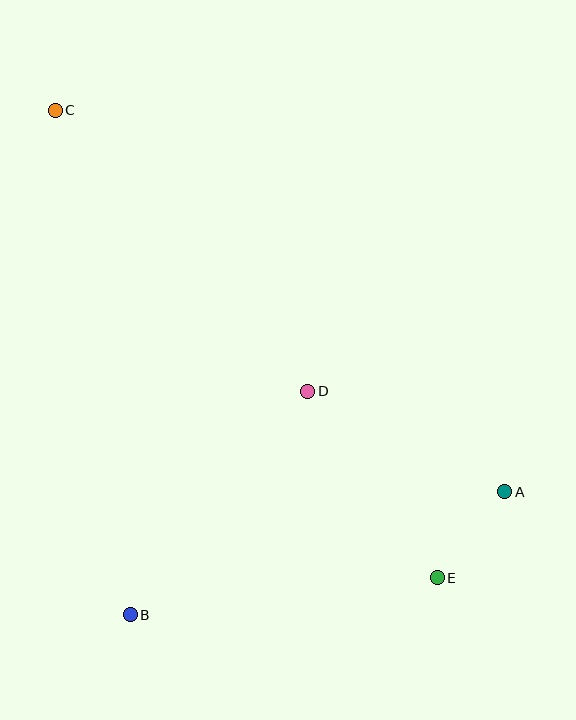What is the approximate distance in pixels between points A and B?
The distance between A and B is approximately 394 pixels.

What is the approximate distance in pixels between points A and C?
The distance between A and C is approximately 590 pixels.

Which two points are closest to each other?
Points A and E are closest to each other.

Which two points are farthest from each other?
Points C and E are farthest from each other.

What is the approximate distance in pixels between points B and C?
The distance between B and C is approximately 510 pixels.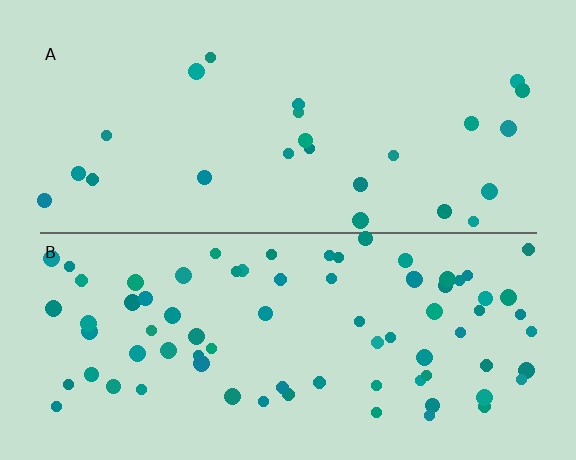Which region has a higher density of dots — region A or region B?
B (the bottom).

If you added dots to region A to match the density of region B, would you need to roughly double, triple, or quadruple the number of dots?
Approximately triple.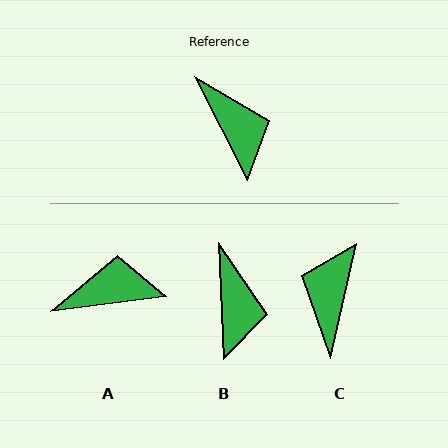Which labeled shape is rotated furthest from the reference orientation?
C, about 140 degrees away.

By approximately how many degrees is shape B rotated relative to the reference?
Approximately 24 degrees clockwise.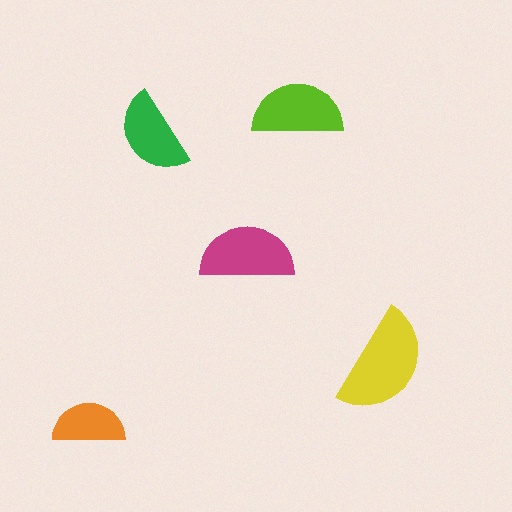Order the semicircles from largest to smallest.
the yellow one, the magenta one, the lime one, the green one, the orange one.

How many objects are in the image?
There are 5 objects in the image.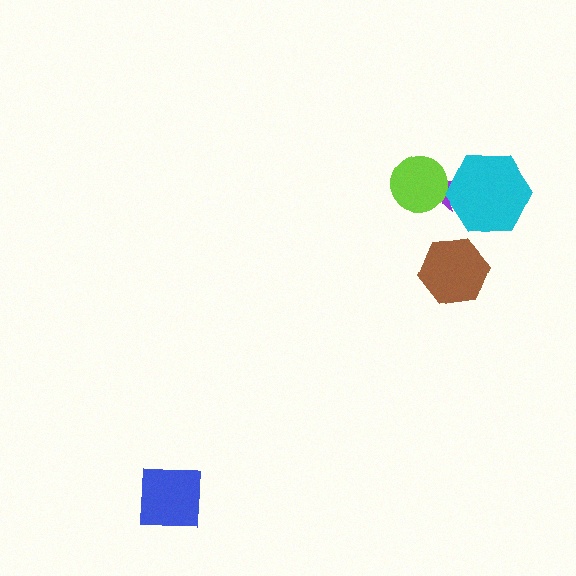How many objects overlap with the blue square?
0 objects overlap with the blue square.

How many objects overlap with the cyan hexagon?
1 object overlaps with the cyan hexagon.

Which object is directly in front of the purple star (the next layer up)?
The lime circle is directly in front of the purple star.